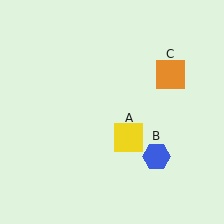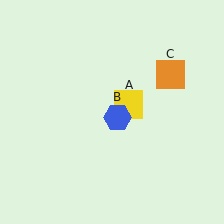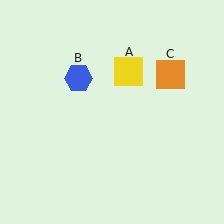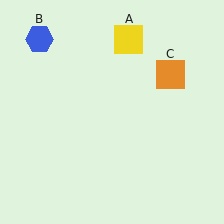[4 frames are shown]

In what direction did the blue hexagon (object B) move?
The blue hexagon (object B) moved up and to the left.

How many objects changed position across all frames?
2 objects changed position: yellow square (object A), blue hexagon (object B).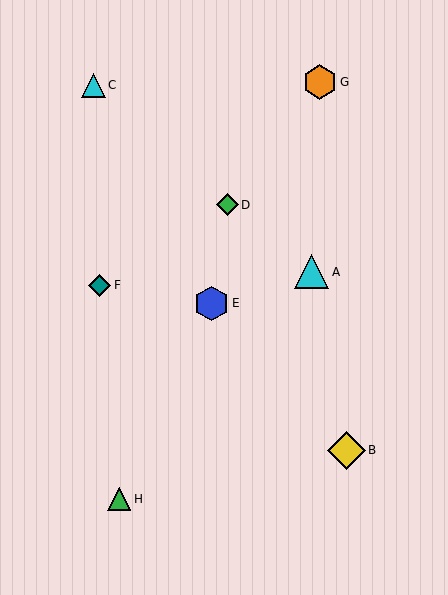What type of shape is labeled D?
Shape D is a green diamond.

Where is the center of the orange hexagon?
The center of the orange hexagon is at (320, 82).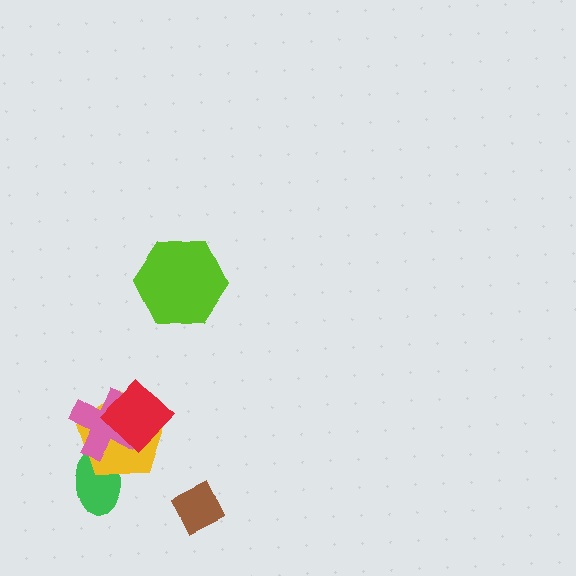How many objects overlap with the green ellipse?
2 objects overlap with the green ellipse.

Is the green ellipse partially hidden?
Yes, it is partially covered by another shape.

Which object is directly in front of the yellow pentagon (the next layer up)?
The pink cross is directly in front of the yellow pentagon.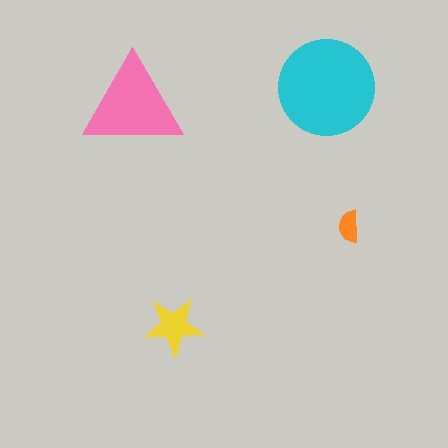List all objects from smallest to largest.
The orange semicircle, the yellow star, the pink triangle, the cyan circle.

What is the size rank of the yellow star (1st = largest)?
3rd.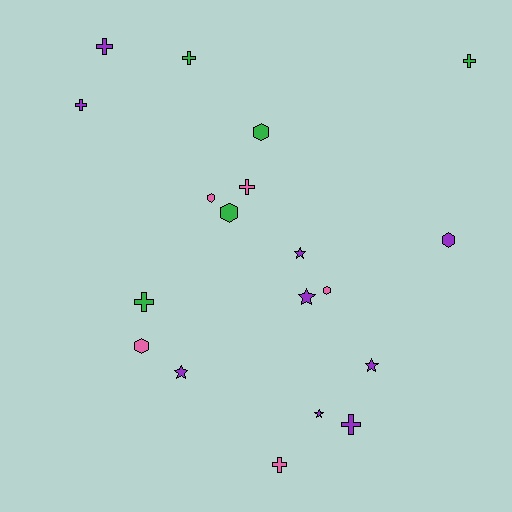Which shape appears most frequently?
Cross, with 8 objects.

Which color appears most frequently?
Purple, with 9 objects.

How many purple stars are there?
There are 5 purple stars.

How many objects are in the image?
There are 19 objects.